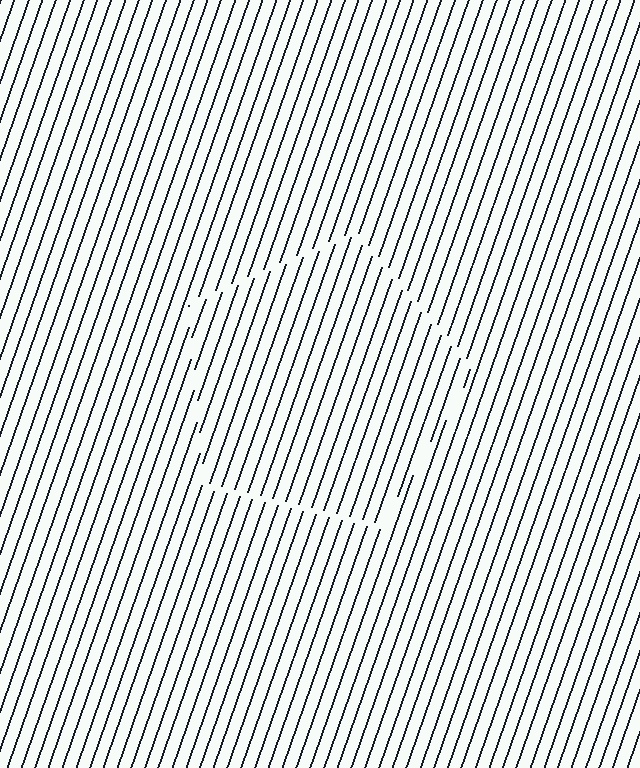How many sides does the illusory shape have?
5 sides — the line-ends trace a pentagon.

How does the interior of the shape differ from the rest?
The interior of the shape contains the same grating, shifted by half a period — the contour is defined by the phase discontinuity where line-ends from the inner and outer gratings abut.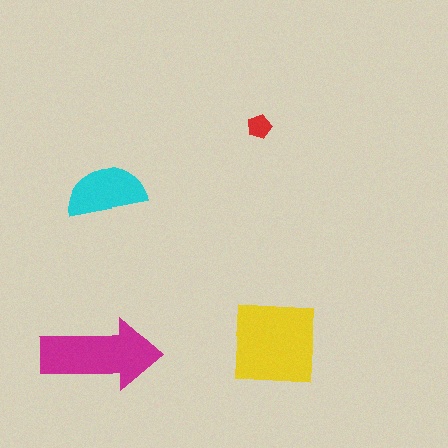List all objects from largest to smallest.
The yellow square, the magenta arrow, the cyan semicircle, the red pentagon.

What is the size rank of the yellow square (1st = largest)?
1st.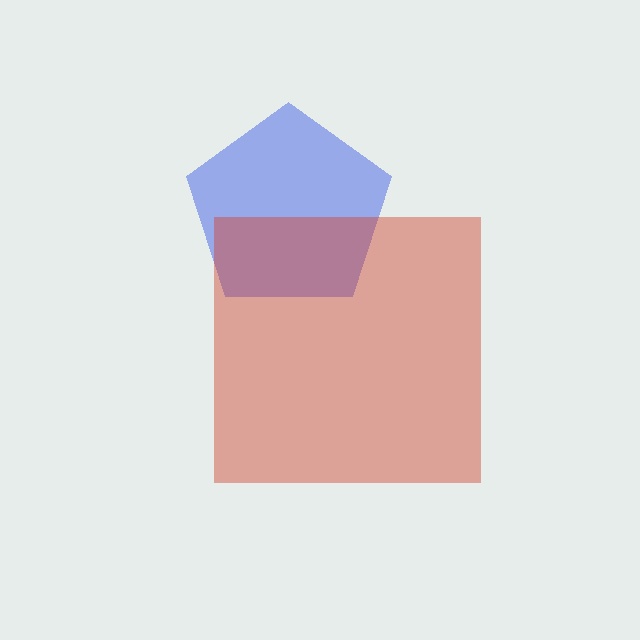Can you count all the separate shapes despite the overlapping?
Yes, there are 2 separate shapes.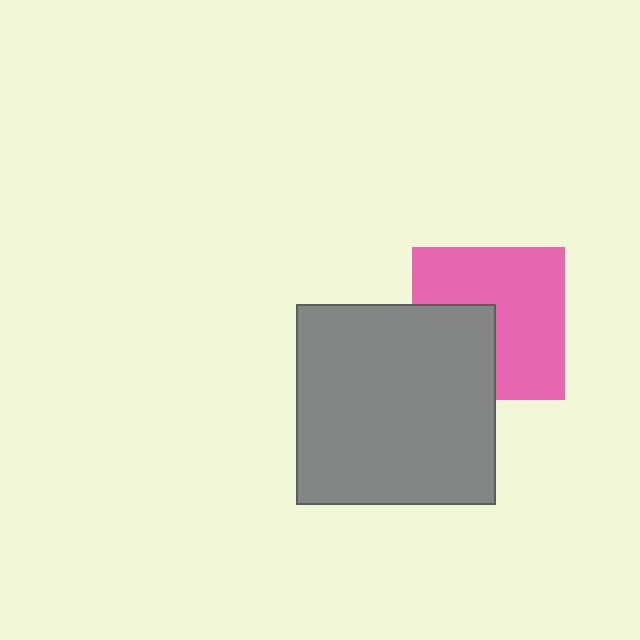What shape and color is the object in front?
The object in front is a gray square.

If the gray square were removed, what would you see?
You would see the complete pink square.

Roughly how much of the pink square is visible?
Most of it is visible (roughly 66%).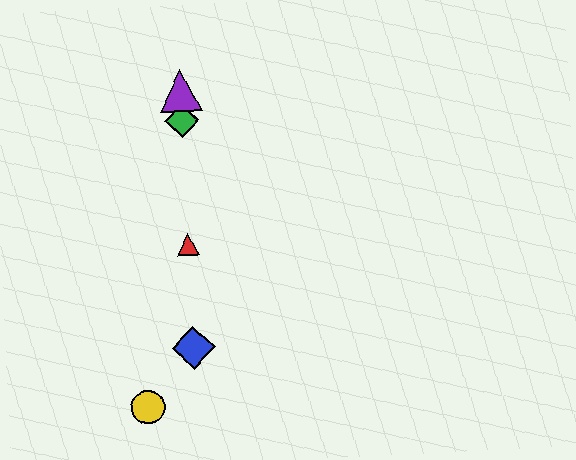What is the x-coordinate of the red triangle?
The red triangle is at x≈188.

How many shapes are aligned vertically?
4 shapes (the red triangle, the blue diamond, the green diamond, the purple triangle) are aligned vertically.